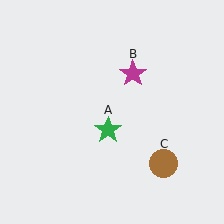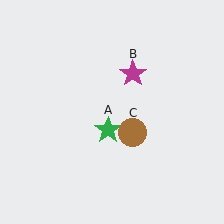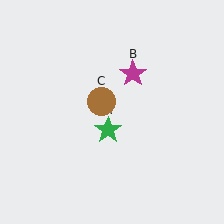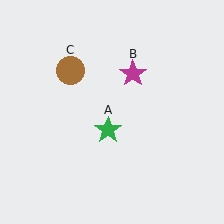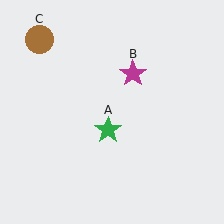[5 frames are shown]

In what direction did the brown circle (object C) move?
The brown circle (object C) moved up and to the left.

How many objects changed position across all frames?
1 object changed position: brown circle (object C).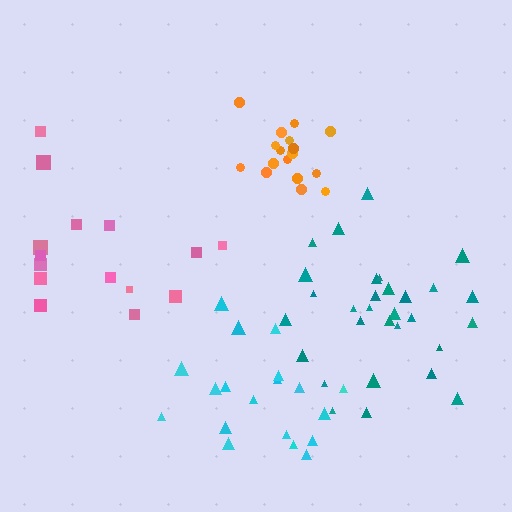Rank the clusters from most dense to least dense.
orange, teal, cyan, pink.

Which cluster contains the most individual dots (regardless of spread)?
Teal (30).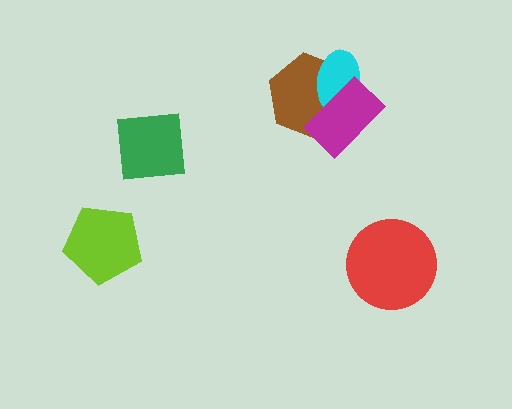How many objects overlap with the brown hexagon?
2 objects overlap with the brown hexagon.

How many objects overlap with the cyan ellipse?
2 objects overlap with the cyan ellipse.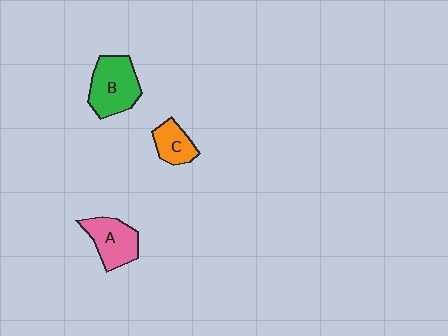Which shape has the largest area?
Shape B (green).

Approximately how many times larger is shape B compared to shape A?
Approximately 1.2 times.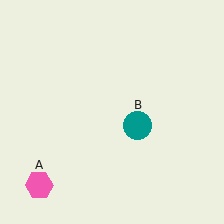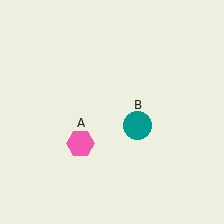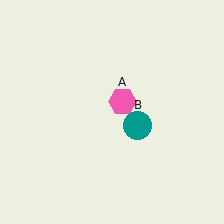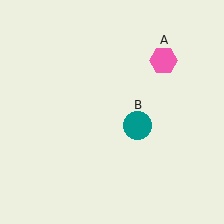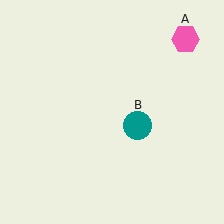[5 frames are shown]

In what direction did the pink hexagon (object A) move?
The pink hexagon (object A) moved up and to the right.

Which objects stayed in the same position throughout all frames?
Teal circle (object B) remained stationary.